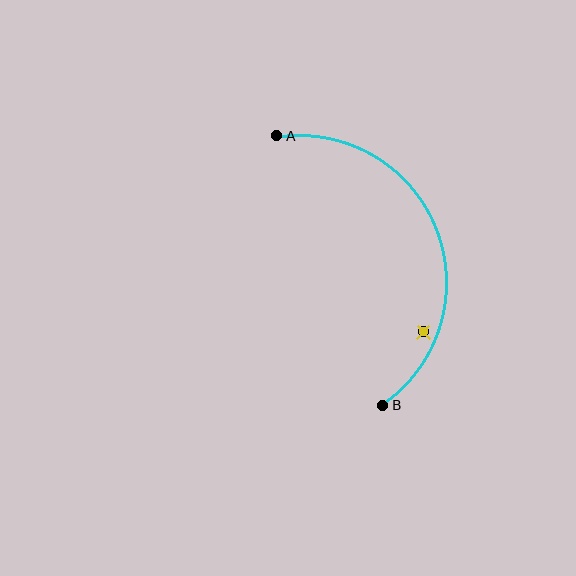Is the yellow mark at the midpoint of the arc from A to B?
No — the yellow mark does not lie on the arc at all. It sits slightly inside the curve.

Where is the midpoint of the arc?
The arc midpoint is the point on the curve farthest from the straight line joining A and B. It sits to the right of that line.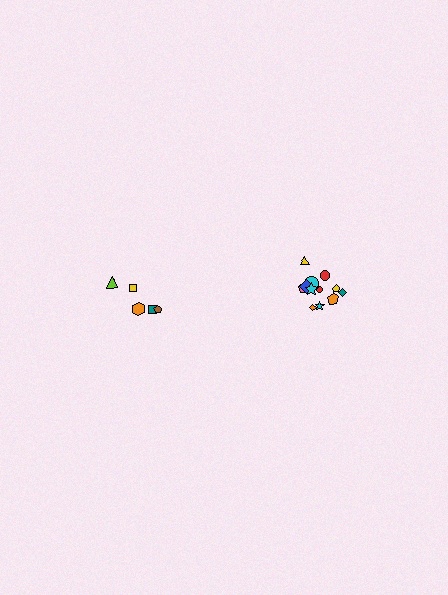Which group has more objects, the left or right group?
The right group.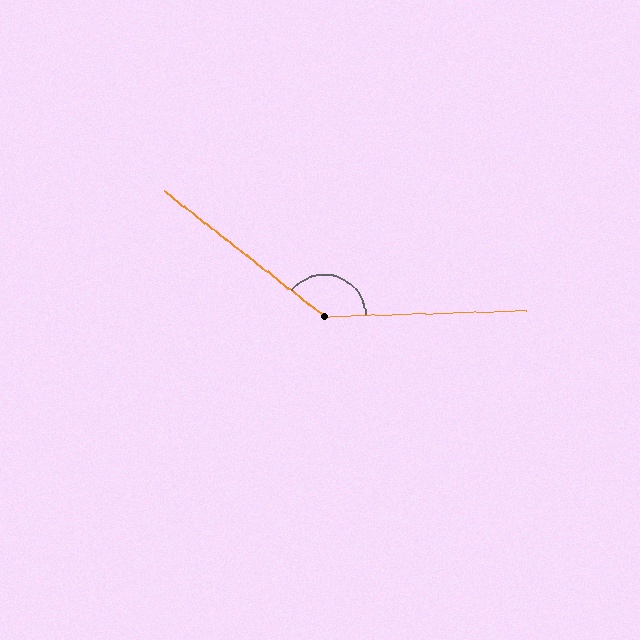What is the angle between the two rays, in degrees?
Approximately 140 degrees.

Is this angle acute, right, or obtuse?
It is obtuse.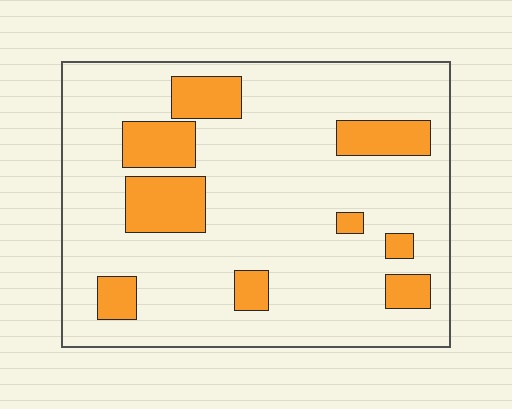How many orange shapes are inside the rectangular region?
9.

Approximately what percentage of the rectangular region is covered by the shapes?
Approximately 20%.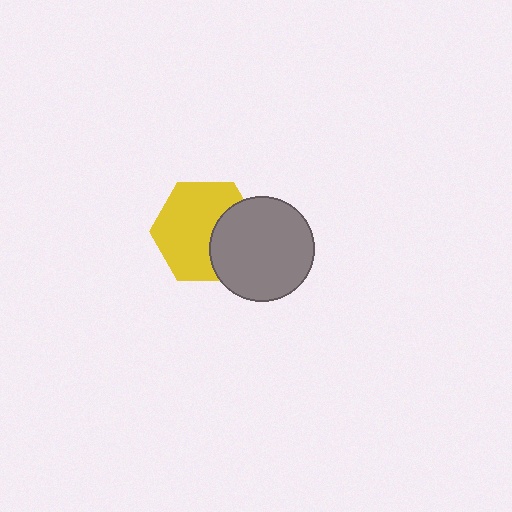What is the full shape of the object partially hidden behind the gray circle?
The partially hidden object is a yellow hexagon.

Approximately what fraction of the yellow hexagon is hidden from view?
Roughly 33% of the yellow hexagon is hidden behind the gray circle.